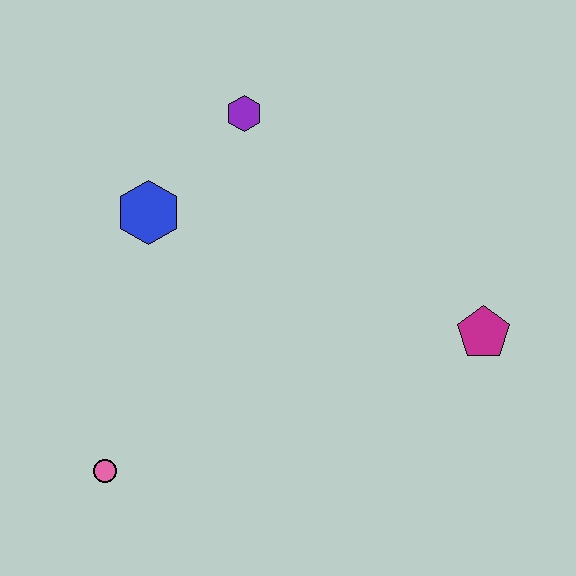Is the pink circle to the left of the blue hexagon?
Yes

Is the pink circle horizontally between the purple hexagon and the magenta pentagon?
No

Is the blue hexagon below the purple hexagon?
Yes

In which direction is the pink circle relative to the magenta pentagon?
The pink circle is to the left of the magenta pentagon.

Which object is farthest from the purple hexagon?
The pink circle is farthest from the purple hexagon.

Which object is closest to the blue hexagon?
The purple hexagon is closest to the blue hexagon.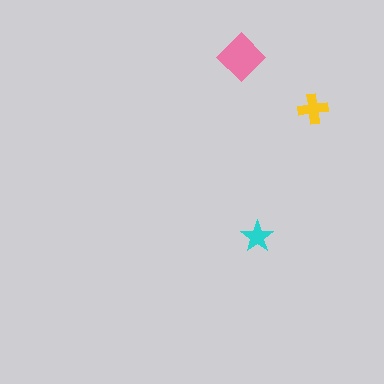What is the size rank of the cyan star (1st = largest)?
3rd.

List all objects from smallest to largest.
The cyan star, the yellow cross, the pink diamond.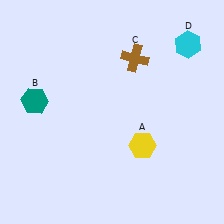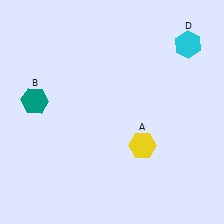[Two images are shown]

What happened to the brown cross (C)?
The brown cross (C) was removed in Image 2. It was in the top-right area of Image 1.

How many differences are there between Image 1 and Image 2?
There is 1 difference between the two images.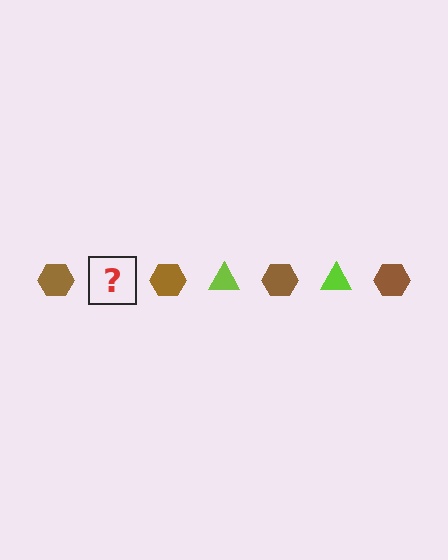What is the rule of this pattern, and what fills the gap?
The rule is that the pattern alternates between brown hexagon and lime triangle. The gap should be filled with a lime triangle.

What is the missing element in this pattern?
The missing element is a lime triangle.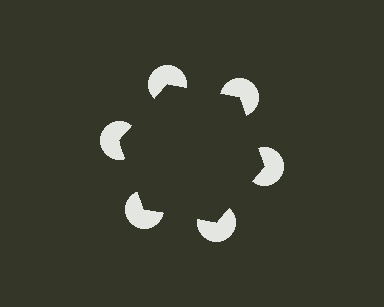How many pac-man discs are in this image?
There are 6 — one at each vertex of the illusory hexagon.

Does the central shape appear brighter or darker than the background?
It typically appears slightly darker than the background, even though no actual brightness change is drawn.